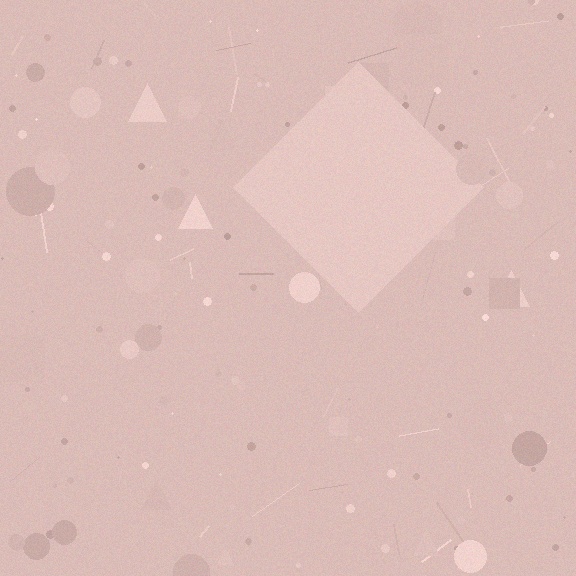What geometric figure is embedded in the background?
A diamond is embedded in the background.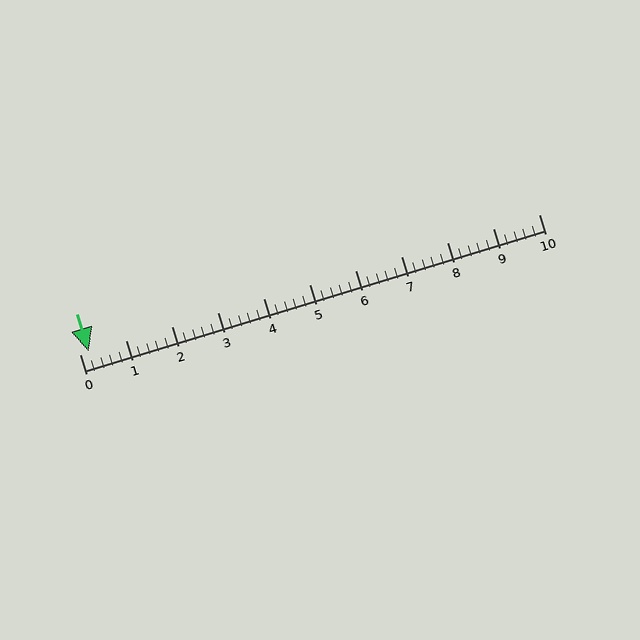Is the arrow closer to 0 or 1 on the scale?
The arrow is closer to 0.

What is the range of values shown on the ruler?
The ruler shows values from 0 to 10.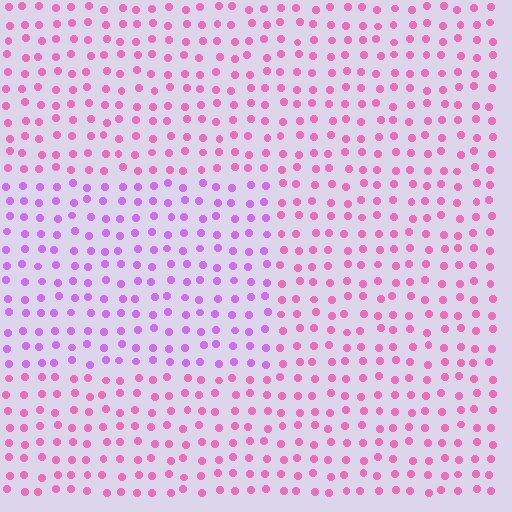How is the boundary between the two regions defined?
The boundary is defined purely by a slight shift in hue (about 38 degrees). Spacing, size, and orientation are identical on both sides.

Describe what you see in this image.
The image is filled with small pink elements in a uniform arrangement. A rectangle-shaped region is visible where the elements are tinted to a slightly different hue, forming a subtle color boundary.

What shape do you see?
I see a rectangle.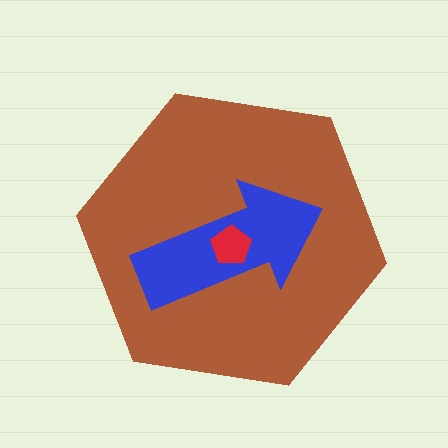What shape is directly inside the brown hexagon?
The blue arrow.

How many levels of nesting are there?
3.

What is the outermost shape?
The brown hexagon.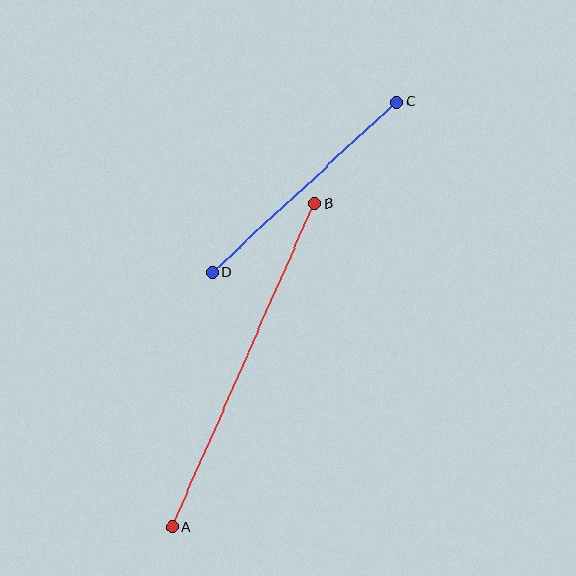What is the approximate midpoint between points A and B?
The midpoint is at approximately (243, 365) pixels.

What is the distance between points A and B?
The distance is approximately 354 pixels.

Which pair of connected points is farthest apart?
Points A and B are farthest apart.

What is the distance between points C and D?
The distance is approximately 251 pixels.